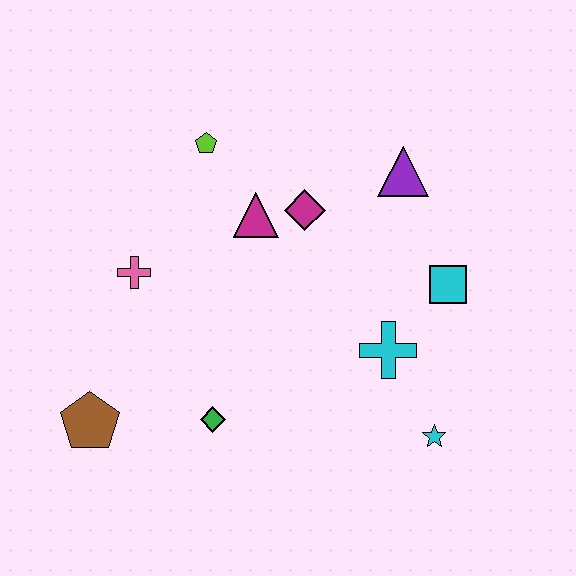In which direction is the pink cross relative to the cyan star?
The pink cross is to the left of the cyan star.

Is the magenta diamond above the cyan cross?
Yes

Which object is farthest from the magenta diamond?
The brown pentagon is farthest from the magenta diamond.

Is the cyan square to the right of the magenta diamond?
Yes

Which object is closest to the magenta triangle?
The magenta diamond is closest to the magenta triangle.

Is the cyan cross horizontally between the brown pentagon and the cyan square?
Yes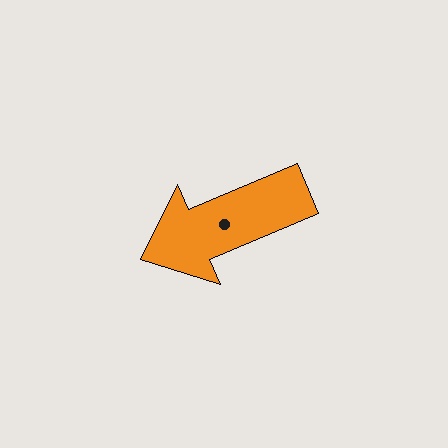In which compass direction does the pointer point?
Southwest.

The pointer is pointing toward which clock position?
Roughly 8 o'clock.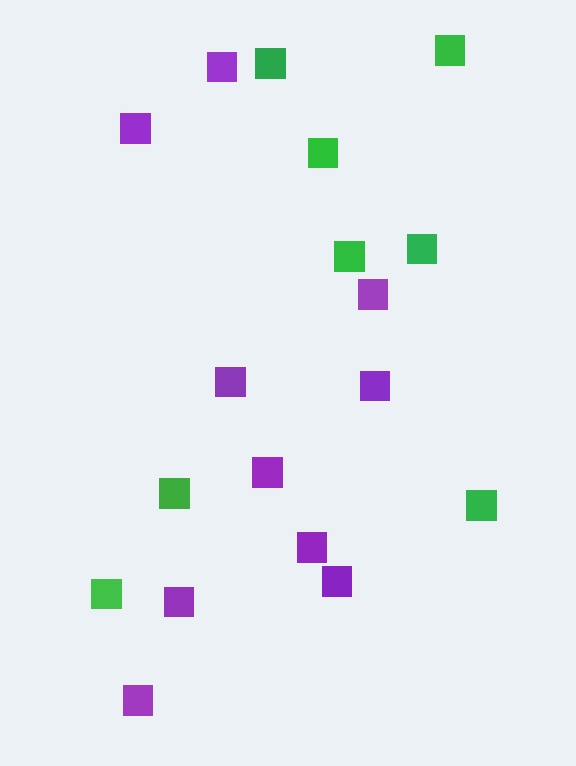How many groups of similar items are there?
There are 2 groups: one group of purple squares (10) and one group of green squares (8).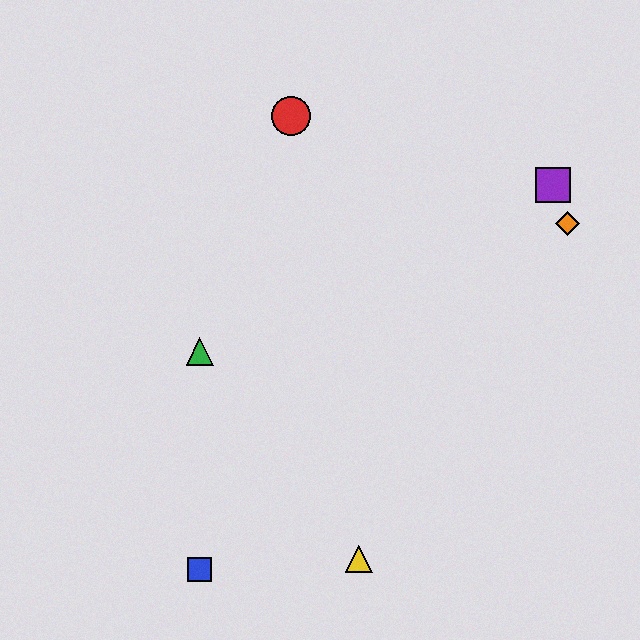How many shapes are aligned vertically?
2 shapes (the blue square, the green triangle) are aligned vertically.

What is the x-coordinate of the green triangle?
The green triangle is at x≈200.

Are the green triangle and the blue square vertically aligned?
Yes, both are at x≈200.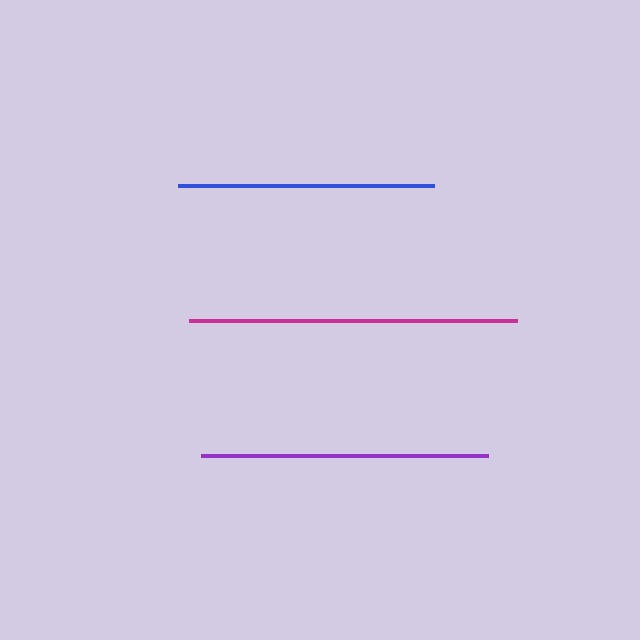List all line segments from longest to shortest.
From longest to shortest: magenta, purple, blue.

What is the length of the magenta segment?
The magenta segment is approximately 328 pixels long.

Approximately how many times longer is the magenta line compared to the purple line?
The magenta line is approximately 1.1 times the length of the purple line.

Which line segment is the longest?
The magenta line is the longest at approximately 328 pixels.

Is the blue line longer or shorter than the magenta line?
The magenta line is longer than the blue line.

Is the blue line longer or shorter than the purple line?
The purple line is longer than the blue line.